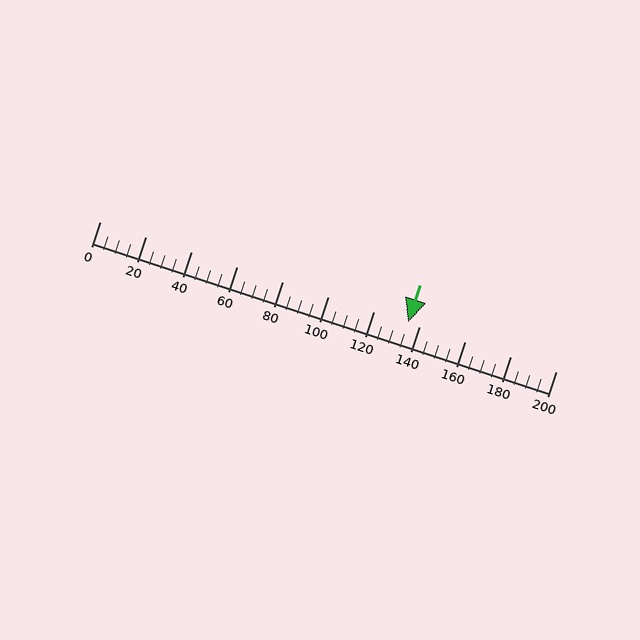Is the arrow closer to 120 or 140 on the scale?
The arrow is closer to 140.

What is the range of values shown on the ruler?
The ruler shows values from 0 to 200.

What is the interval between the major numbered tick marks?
The major tick marks are spaced 20 units apart.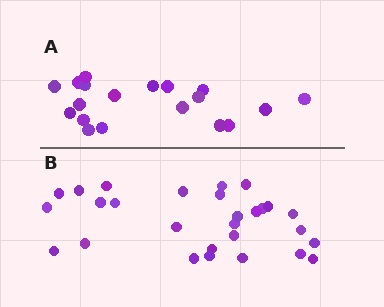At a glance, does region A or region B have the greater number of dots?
Region B (the bottom region) has more dots.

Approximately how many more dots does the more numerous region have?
Region B has roughly 8 or so more dots than region A.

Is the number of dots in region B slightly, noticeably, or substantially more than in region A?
Region B has substantially more. The ratio is roughly 1.5 to 1.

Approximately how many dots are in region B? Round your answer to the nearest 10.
About 30 dots. (The exact count is 28, which rounds to 30.)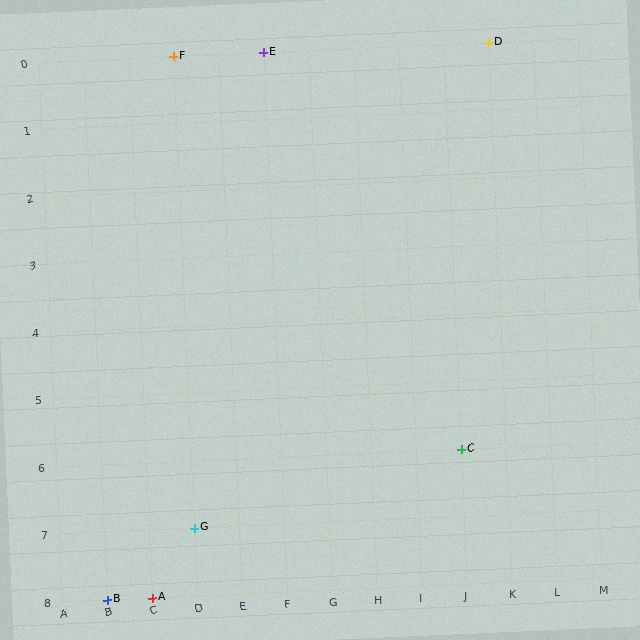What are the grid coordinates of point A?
Point A is at grid coordinates (C, 8).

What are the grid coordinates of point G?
Point G is at grid coordinates (D, 7).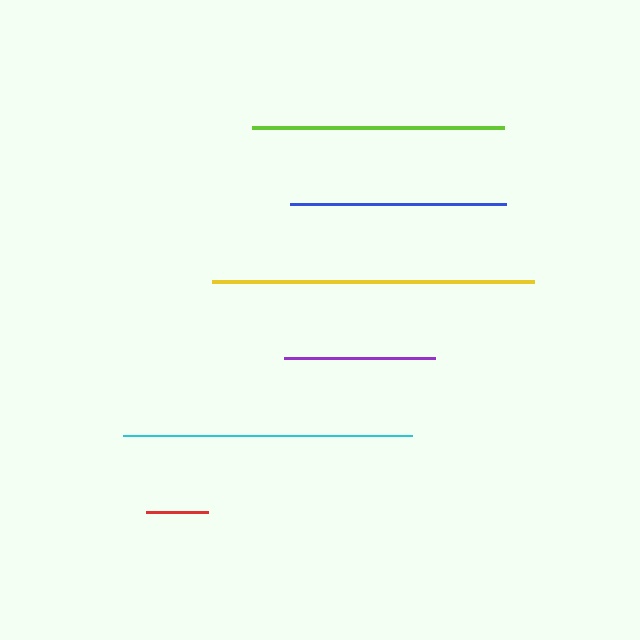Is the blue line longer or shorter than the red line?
The blue line is longer than the red line.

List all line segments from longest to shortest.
From longest to shortest: yellow, cyan, lime, blue, purple, red.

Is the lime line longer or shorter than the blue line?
The lime line is longer than the blue line.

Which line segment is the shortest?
The red line is the shortest at approximately 62 pixels.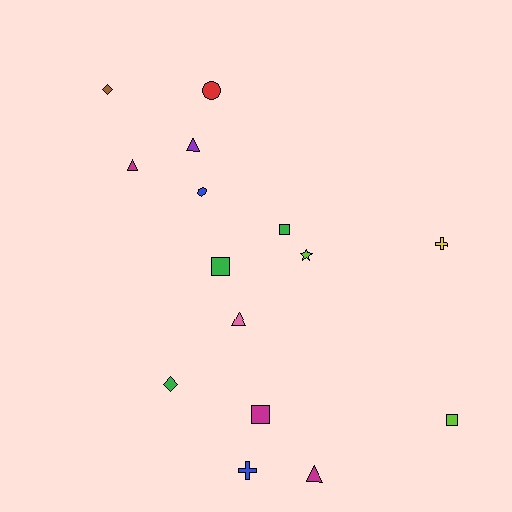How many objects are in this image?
There are 15 objects.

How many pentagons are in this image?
There are no pentagons.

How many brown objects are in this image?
There is 1 brown object.